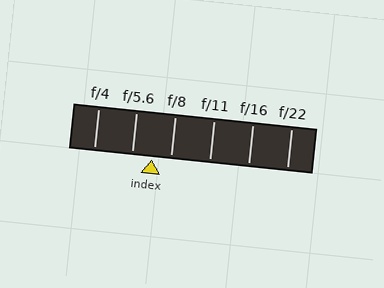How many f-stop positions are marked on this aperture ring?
There are 6 f-stop positions marked.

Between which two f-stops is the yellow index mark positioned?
The index mark is between f/5.6 and f/8.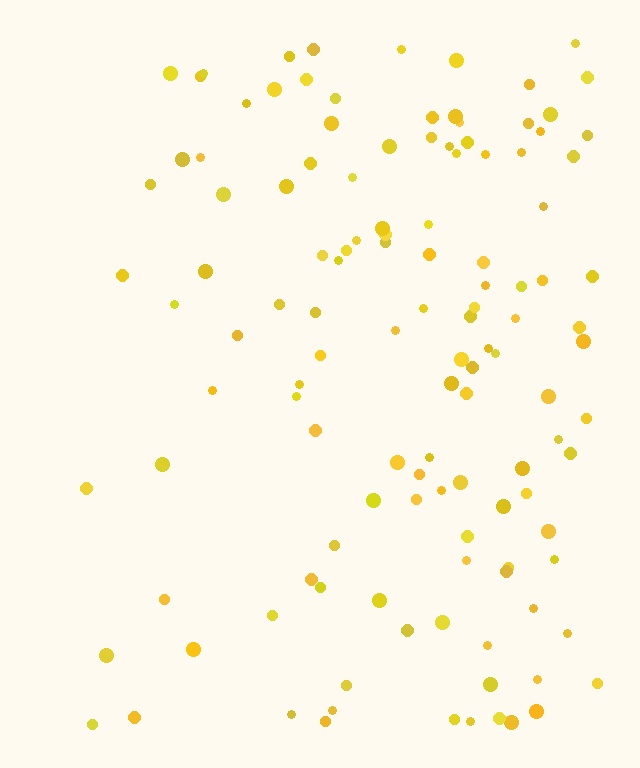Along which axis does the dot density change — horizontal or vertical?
Horizontal.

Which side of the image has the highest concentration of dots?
The right.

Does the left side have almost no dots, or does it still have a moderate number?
Still a moderate number, just noticeably fewer than the right.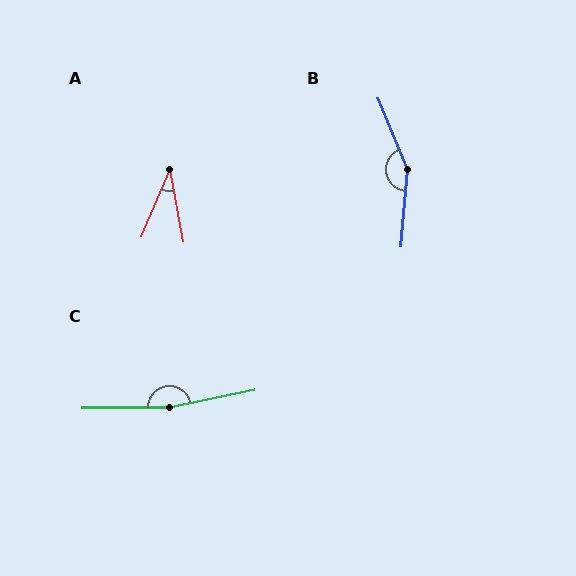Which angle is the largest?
C, at approximately 168 degrees.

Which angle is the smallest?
A, at approximately 33 degrees.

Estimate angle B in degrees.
Approximately 152 degrees.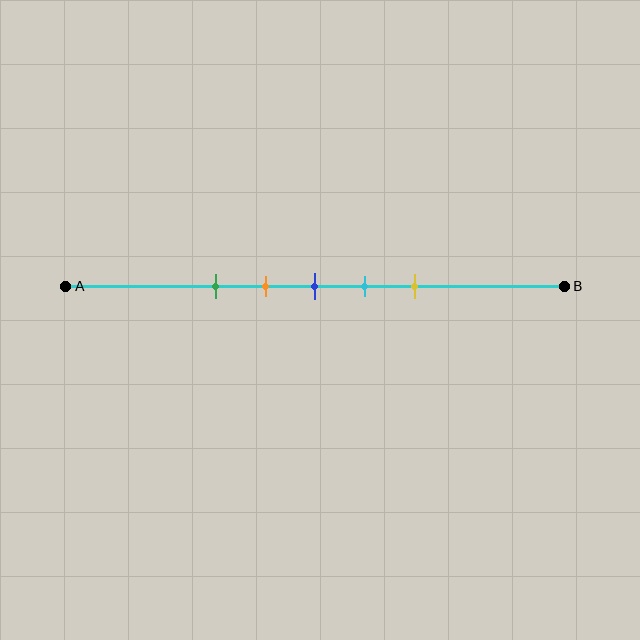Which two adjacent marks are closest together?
The orange and blue marks are the closest adjacent pair.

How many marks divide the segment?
There are 5 marks dividing the segment.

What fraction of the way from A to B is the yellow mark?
The yellow mark is approximately 70% (0.7) of the way from A to B.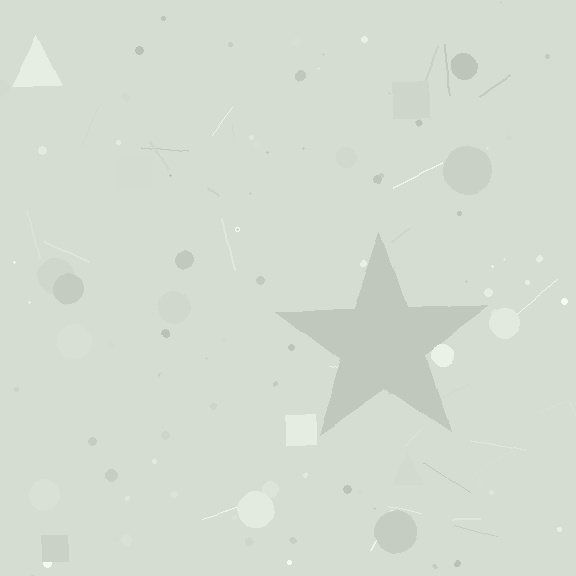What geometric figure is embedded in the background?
A star is embedded in the background.